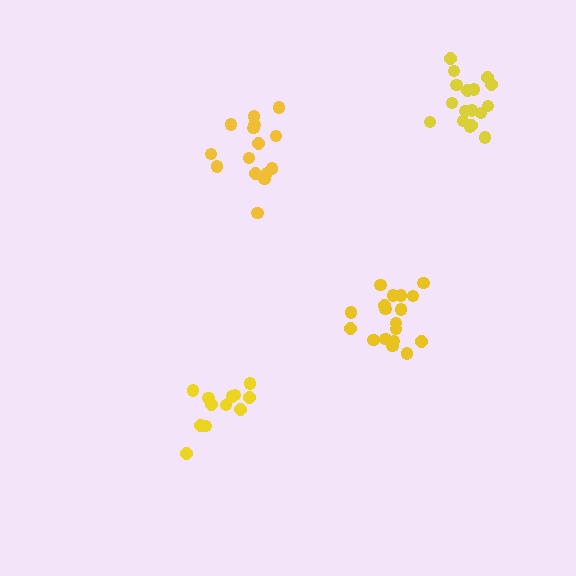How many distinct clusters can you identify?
There are 4 distinct clusters.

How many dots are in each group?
Group 1: 15 dots, Group 2: 17 dots, Group 3: 18 dots, Group 4: 12 dots (62 total).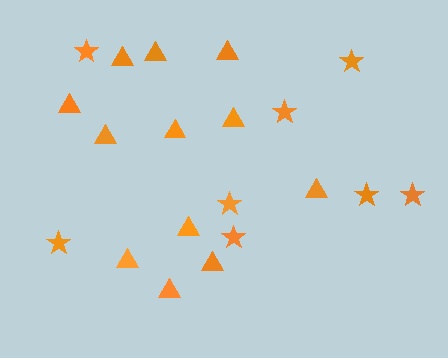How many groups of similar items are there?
There are 2 groups: one group of triangles (12) and one group of stars (8).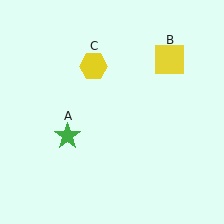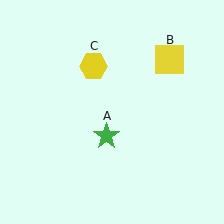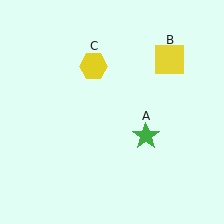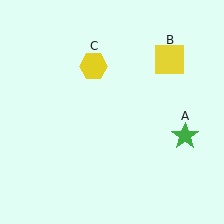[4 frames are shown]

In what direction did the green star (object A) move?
The green star (object A) moved right.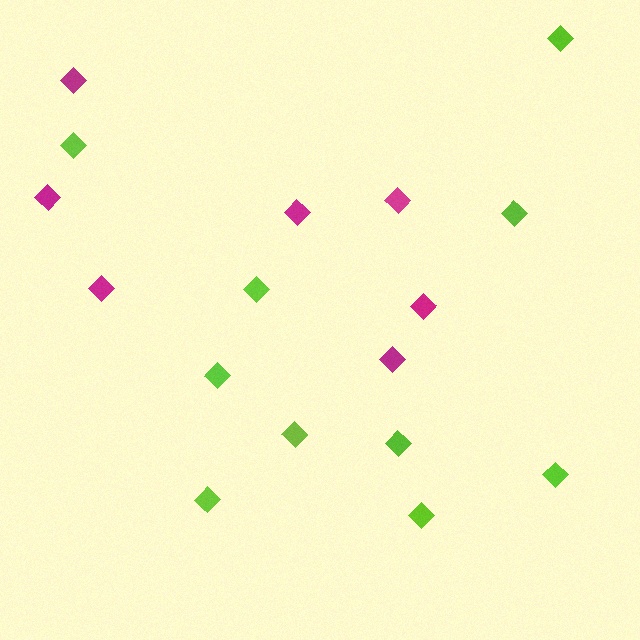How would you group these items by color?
There are 2 groups: one group of magenta diamonds (7) and one group of lime diamonds (10).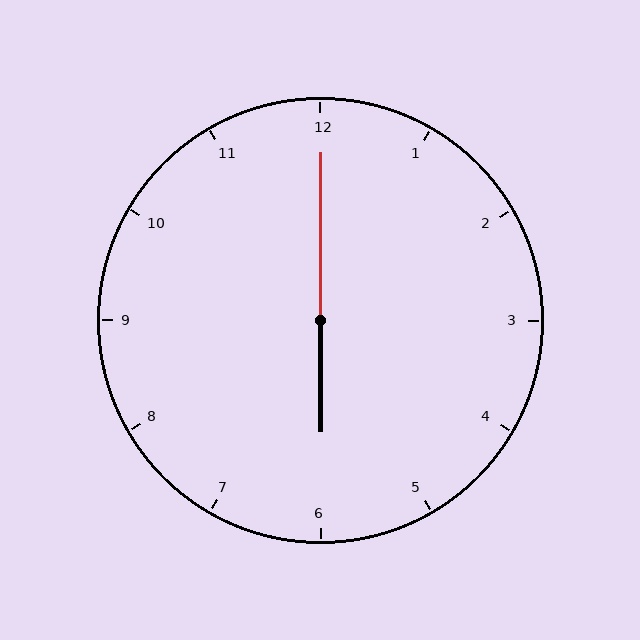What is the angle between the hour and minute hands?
Approximately 180 degrees.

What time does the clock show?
6:00.